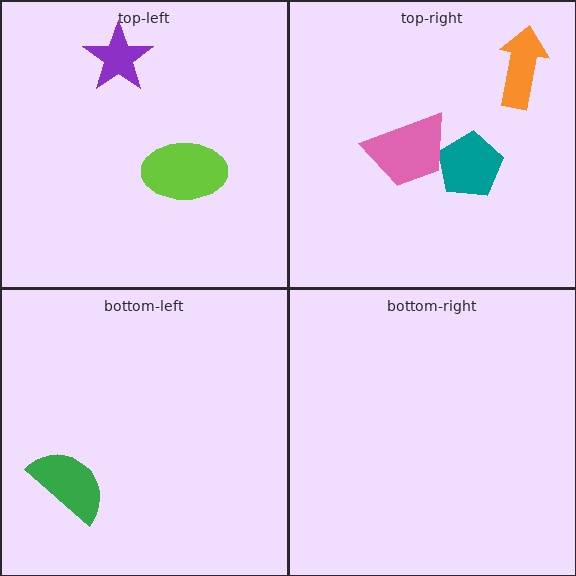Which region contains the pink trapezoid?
The top-right region.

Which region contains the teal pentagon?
The top-right region.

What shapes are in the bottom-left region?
The green semicircle.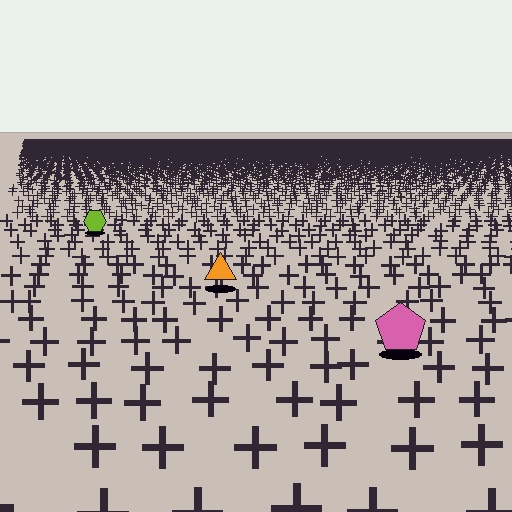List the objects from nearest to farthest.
From nearest to farthest: the pink pentagon, the orange triangle, the lime hexagon.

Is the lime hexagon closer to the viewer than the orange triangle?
No. The orange triangle is closer — you can tell from the texture gradient: the ground texture is coarser near it.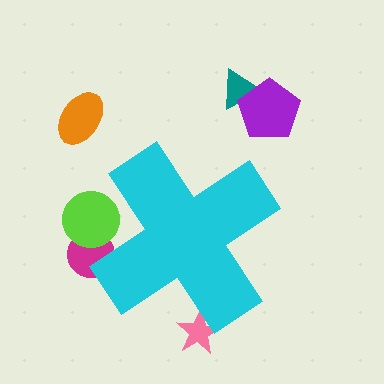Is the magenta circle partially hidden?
Yes, the magenta circle is partially hidden behind the cyan cross.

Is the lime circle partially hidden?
Yes, the lime circle is partially hidden behind the cyan cross.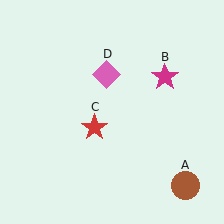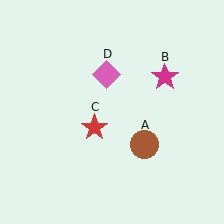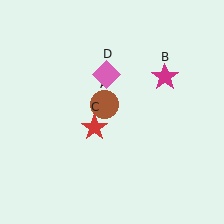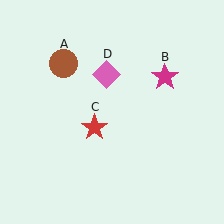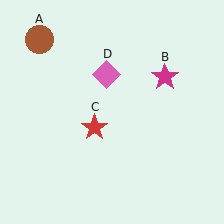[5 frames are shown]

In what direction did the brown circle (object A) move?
The brown circle (object A) moved up and to the left.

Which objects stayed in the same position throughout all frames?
Magenta star (object B) and red star (object C) and pink diamond (object D) remained stationary.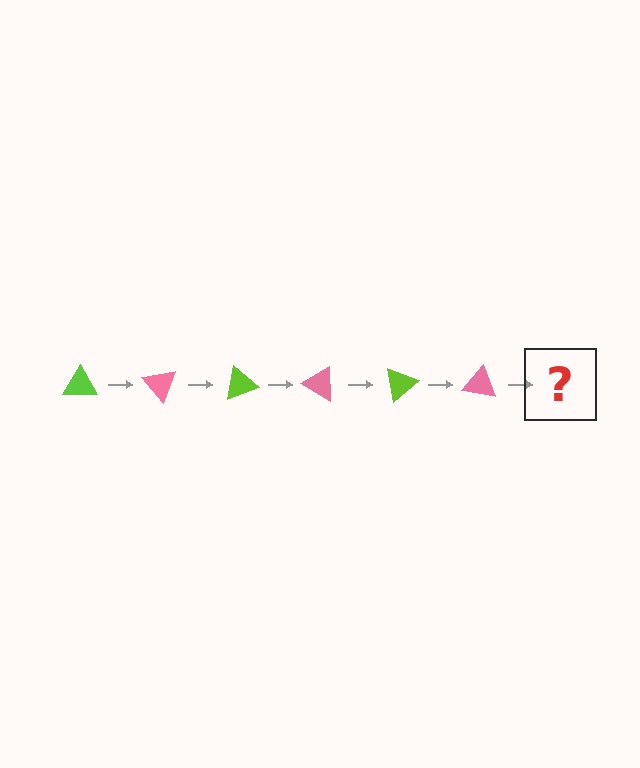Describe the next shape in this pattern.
It should be a lime triangle, rotated 300 degrees from the start.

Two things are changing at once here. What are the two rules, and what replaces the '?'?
The two rules are that it rotates 50 degrees each step and the color cycles through lime and pink. The '?' should be a lime triangle, rotated 300 degrees from the start.